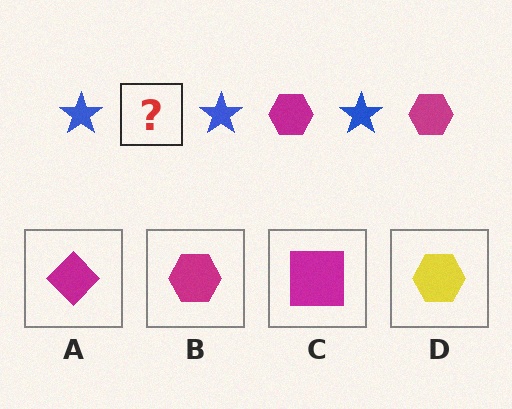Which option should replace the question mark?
Option B.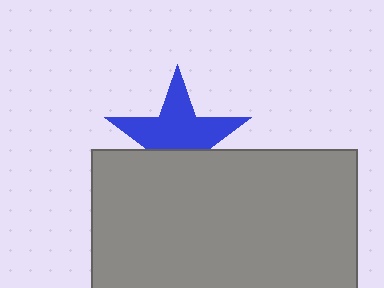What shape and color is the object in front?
The object in front is a gray rectangle.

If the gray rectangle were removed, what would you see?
You would see the complete blue star.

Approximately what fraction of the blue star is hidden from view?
Roughly 38% of the blue star is hidden behind the gray rectangle.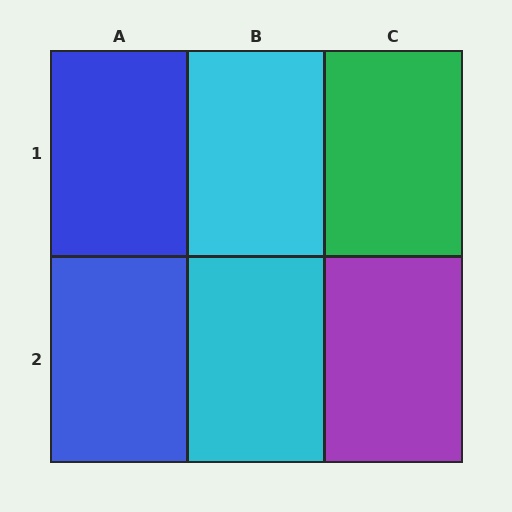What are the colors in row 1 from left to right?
Blue, cyan, green.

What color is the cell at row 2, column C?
Purple.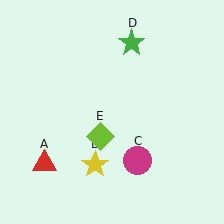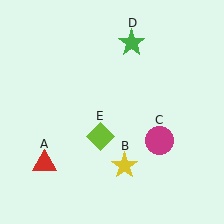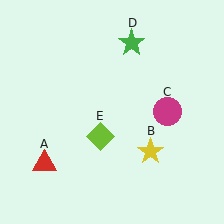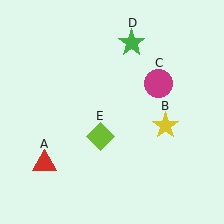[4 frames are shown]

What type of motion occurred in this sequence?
The yellow star (object B), magenta circle (object C) rotated counterclockwise around the center of the scene.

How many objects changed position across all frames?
2 objects changed position: yellow star (object B), magenta circle (object C).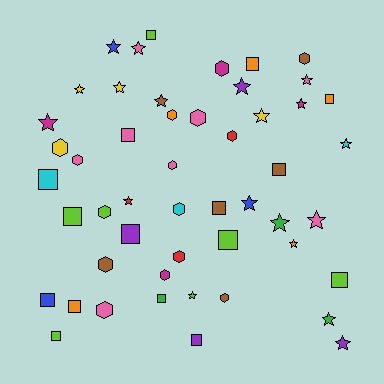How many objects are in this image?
There are 50 objects.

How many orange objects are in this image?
There are 5 orange objects.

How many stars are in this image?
There are 19 stars.